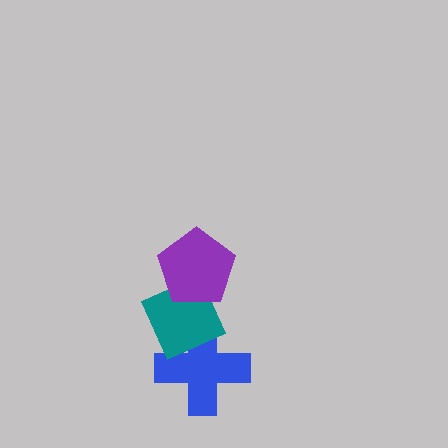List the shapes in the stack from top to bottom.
From top to bottom: the purple pentagon, the teal diamond, the blue cross.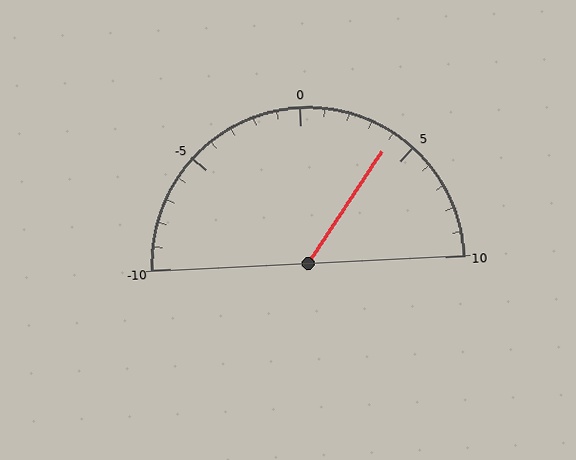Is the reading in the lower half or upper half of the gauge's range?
The reading is in the upper half of the range (-10 to 10).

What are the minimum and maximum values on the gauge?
The gauge ranges from -10 to 10.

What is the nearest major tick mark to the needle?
The nearest major tick mark is 5.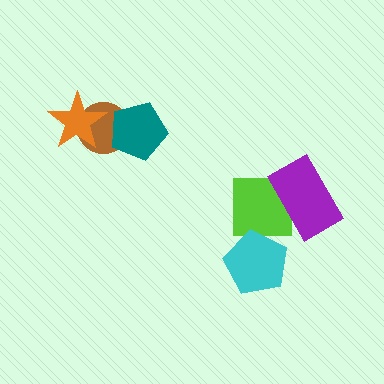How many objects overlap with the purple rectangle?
1 object overlaps with the purple rectangle.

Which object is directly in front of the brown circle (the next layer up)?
The teal pentagon is directly in front of the brown circle.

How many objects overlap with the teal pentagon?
1 object overlaps with the teal pentagon.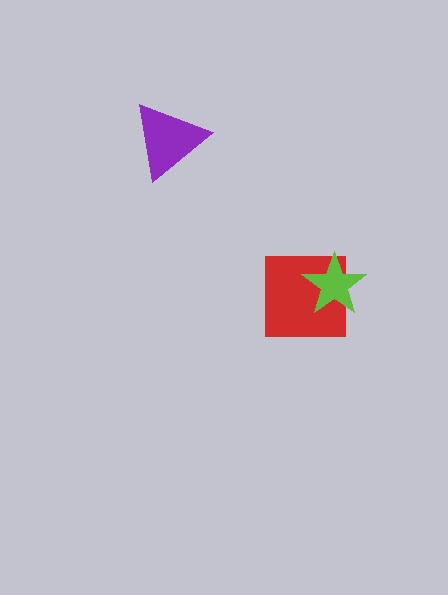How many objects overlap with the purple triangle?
0 objects overlap with the purple triangle.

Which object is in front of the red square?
The lime star is in front of the red square.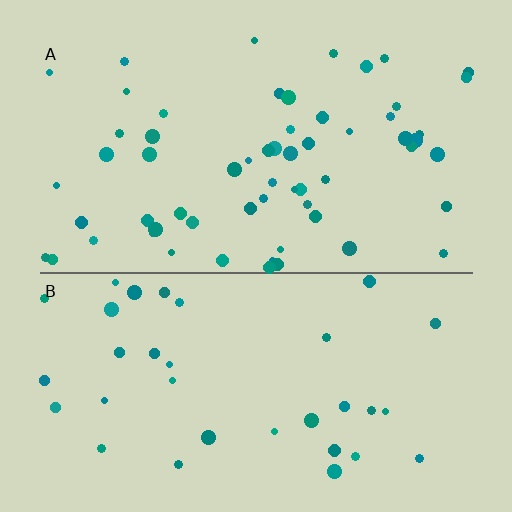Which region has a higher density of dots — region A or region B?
A (the top).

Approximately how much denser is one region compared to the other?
Approximately 1.8× — region A over region B.